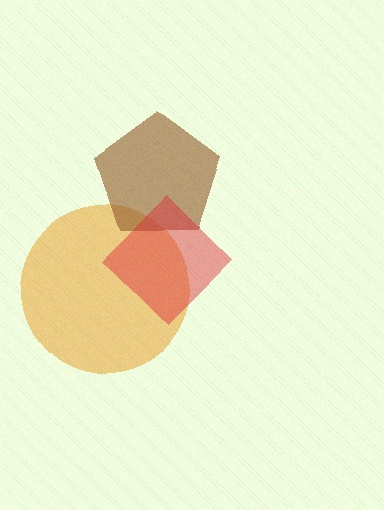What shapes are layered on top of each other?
The layered shapes are: an orange circle, a brown pentagon, a red diamond.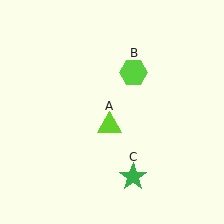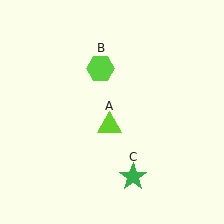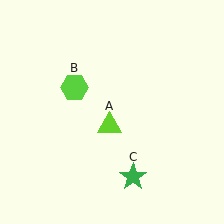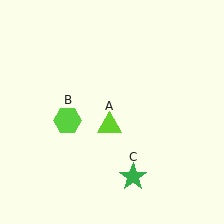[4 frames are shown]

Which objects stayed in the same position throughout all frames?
Lime triangle (object A) and green star (object C) remained stationary.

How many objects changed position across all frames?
1 object changed position: lime hexagon (object B).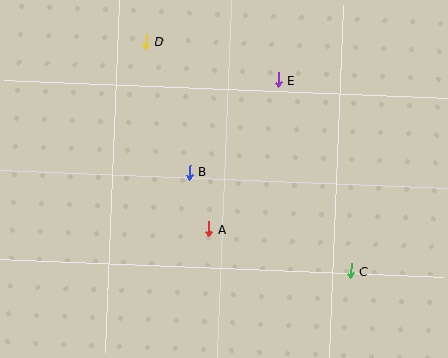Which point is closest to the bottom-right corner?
Point C is closest to the bottom-right corner.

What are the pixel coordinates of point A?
Point A is at (209, 229).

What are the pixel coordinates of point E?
Point E is at (278, 80).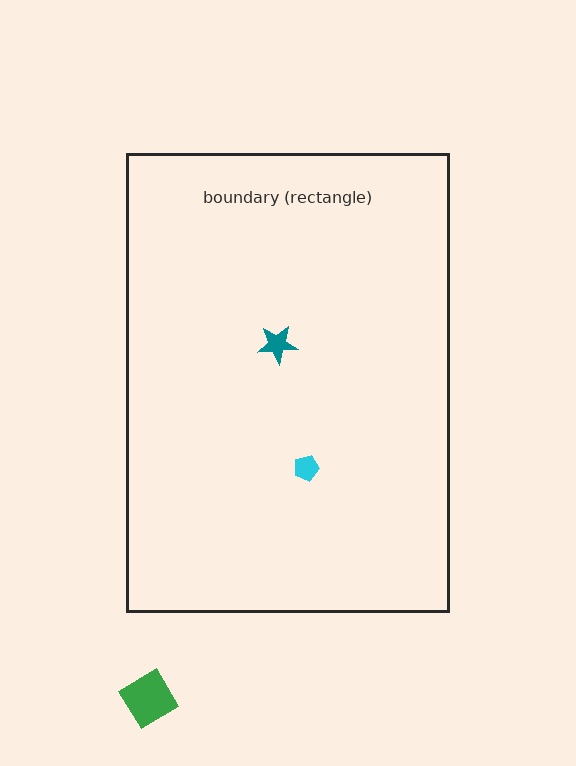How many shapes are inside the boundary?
2 inside, 1 outside.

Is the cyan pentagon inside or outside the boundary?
Inside.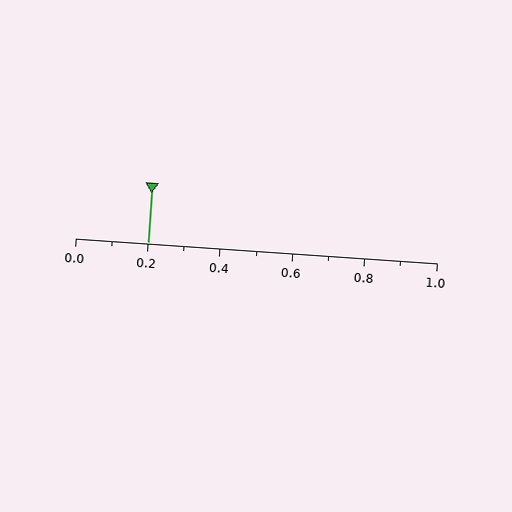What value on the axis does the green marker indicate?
The marker indicates approximately 0.2.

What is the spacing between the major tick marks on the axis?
The major ticks are spaced 0.2 apart.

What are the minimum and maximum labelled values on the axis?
The axis runs from 0.0 to 1.0.